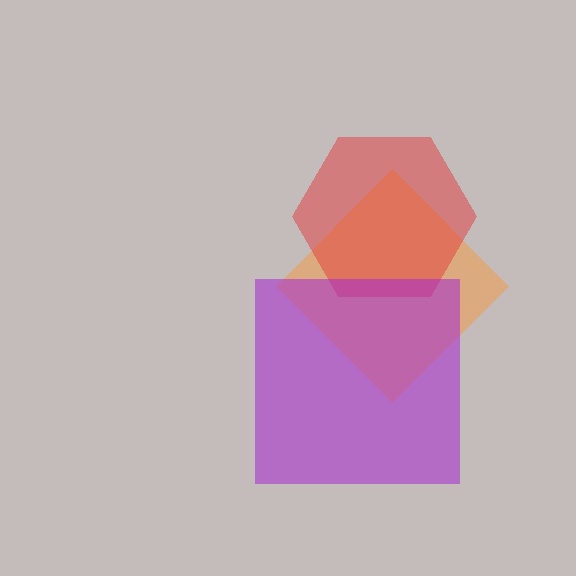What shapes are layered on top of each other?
The layered shapes are: an orange diamond, a red hexagon, a purple square.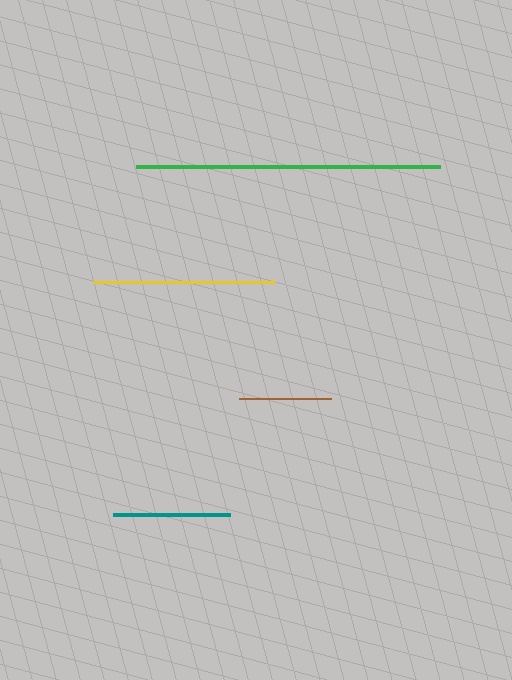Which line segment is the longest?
The green line is the longest at approximately 304 pixels.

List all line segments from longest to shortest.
From longest to shortest: green, yellow, teal, brown.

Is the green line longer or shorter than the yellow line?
The green line is longer than the yellow line.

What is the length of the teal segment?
The teal segment is approximately 117 pixels long.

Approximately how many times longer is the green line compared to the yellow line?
The green line is approximately 1.7 times the length of the yellow line.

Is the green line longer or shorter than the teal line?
The green line is longer than the teal line.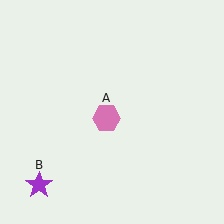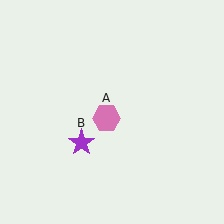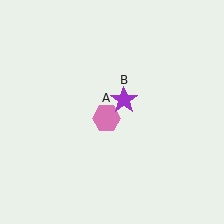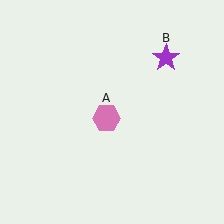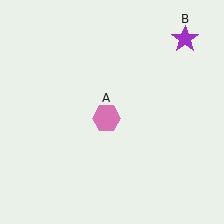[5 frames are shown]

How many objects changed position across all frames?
1 object changed position: purple star (object B).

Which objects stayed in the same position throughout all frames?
Pink hexagon (object A) remained stationary.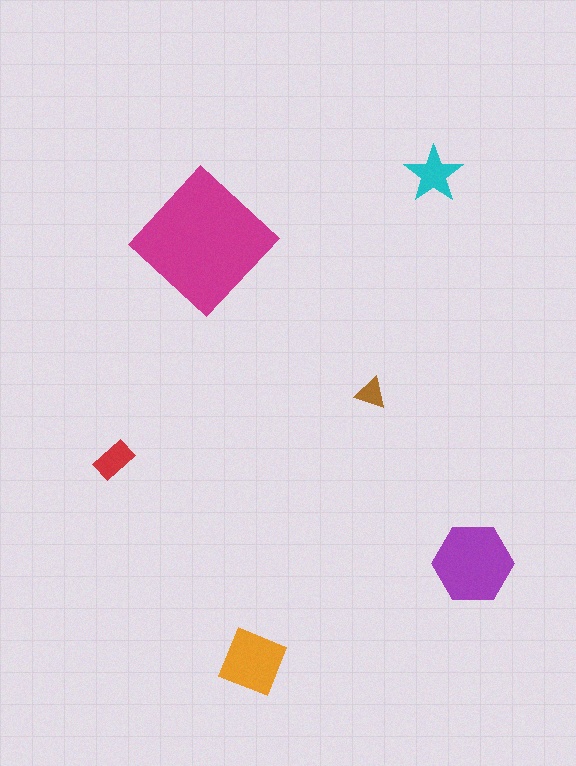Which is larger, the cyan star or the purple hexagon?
The purple hexagon.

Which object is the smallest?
The brown triangle.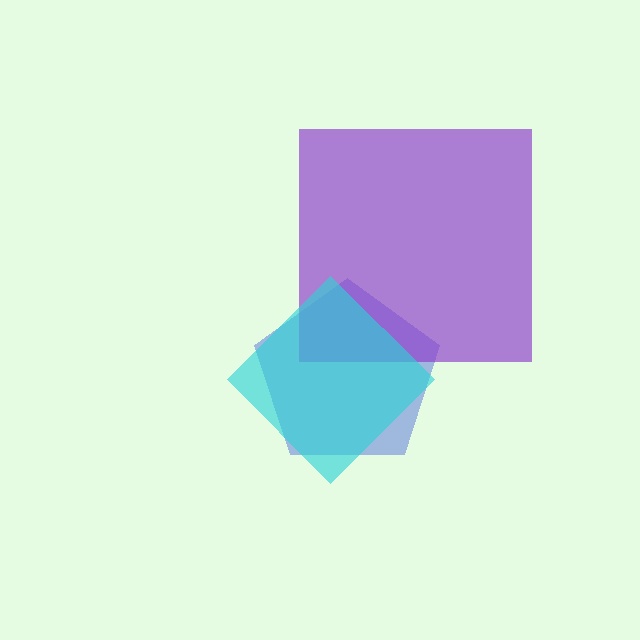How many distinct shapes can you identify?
There are 3 distinct shapes: a blue pentagon, a purple square, a cyan diamond.